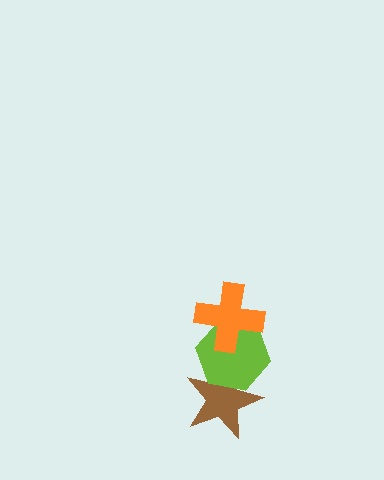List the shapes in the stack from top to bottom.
From top to bottom: the orange cross, the lime hexagon, the brown star.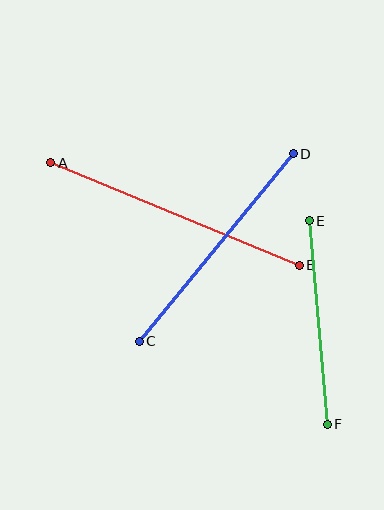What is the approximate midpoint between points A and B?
The midpoint is at approximately (175, 214) pixels.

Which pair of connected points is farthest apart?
Points A and B are farthest apart.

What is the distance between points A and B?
The distance is approximately 269 pixels.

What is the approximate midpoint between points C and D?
The midpoint is at approximately (216, 247) pixels.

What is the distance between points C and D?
The distance is approximately 242 pixels.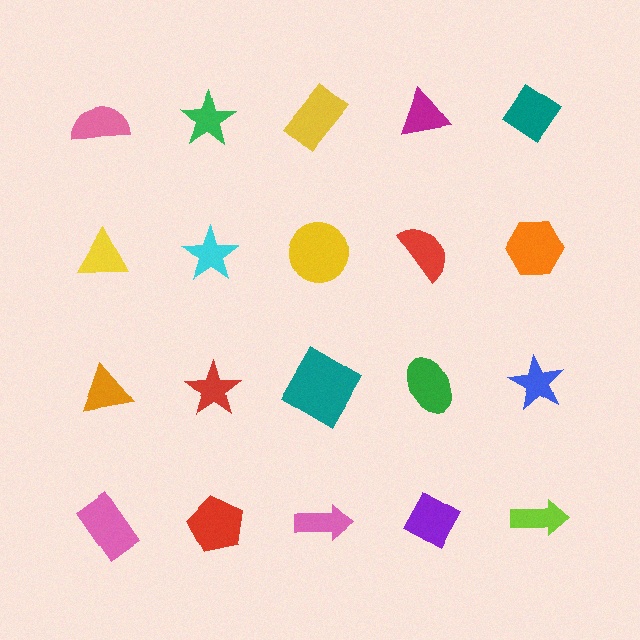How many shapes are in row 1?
5 shapes.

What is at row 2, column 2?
A cyan star.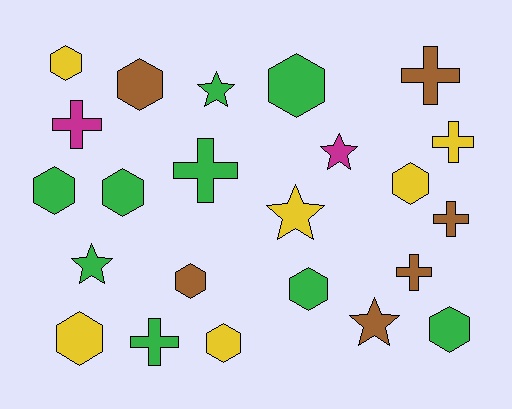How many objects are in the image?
There are 23 objects.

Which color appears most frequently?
Green, with 9 objects.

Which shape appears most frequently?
Hexagon, with 11 objects.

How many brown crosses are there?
There are 3 brown crosses.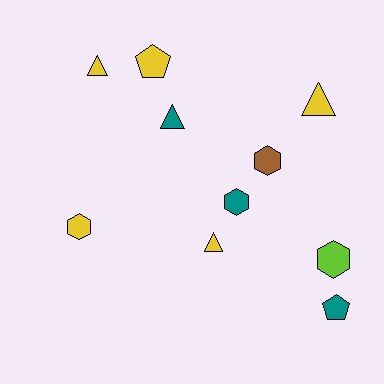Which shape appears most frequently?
Triangle, with 4 objects.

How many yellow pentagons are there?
There is 1 yellow pentagon.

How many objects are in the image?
There are 10 objects.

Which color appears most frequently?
Yellow, with 5 objects.